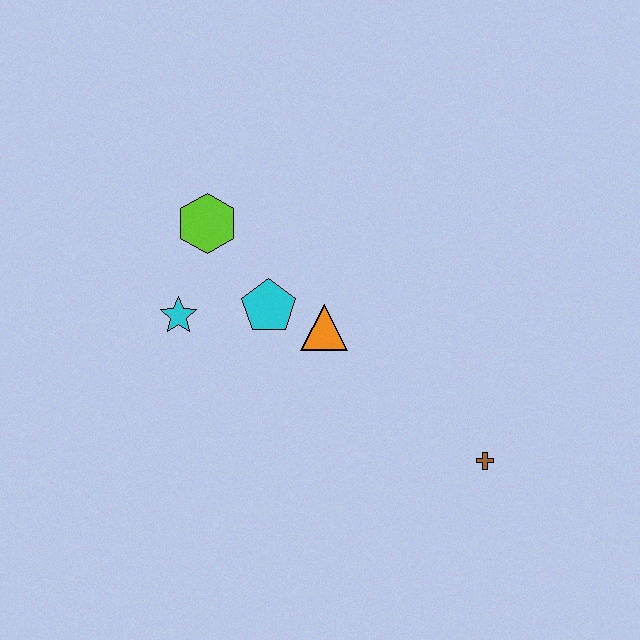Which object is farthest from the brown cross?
The lime hexagon is farthest from the brown cross.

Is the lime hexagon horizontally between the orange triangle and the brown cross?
No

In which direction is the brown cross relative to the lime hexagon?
The brown cross is to the right of the lime hexagon.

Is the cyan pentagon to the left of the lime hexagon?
No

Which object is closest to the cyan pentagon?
The orange triangle is closest to the cyan pentagon.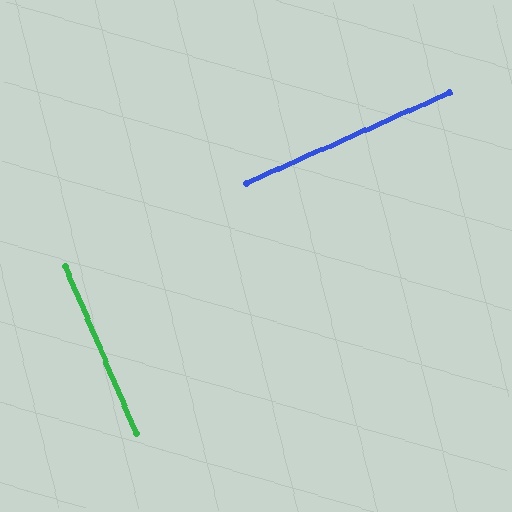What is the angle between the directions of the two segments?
Approximately 89 degrees.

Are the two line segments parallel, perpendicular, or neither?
Perpendicular — they meet at approximately 89°.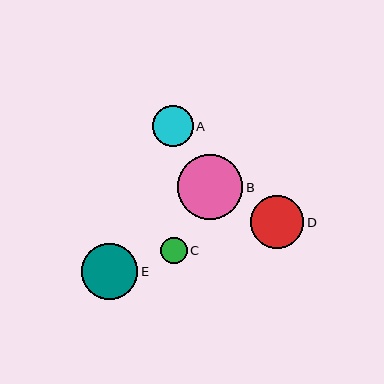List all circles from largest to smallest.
From largest to smallest: B, E, D, A, C.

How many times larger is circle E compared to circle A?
Circle E is approximately 1.4 times the size of circle A.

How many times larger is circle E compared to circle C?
Circle E is approximately 2.1 times the size of circle C.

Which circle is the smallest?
Circle C is the smallest with a size of approximately 27 pixels.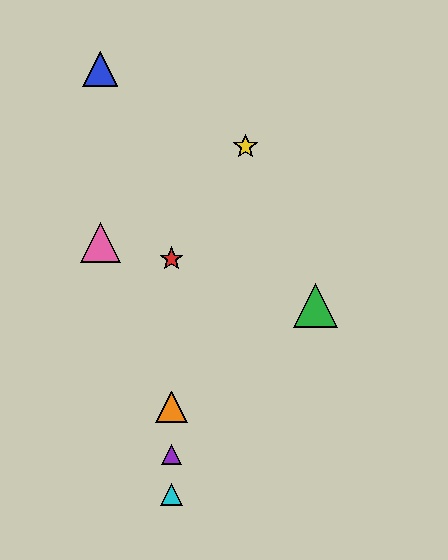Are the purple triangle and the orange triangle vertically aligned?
Yes, both are at x≈172.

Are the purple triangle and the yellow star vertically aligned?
No, the purple triangle is at x≈172 and the yellow star is at x≈246.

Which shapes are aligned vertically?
The red star, the purple triangle, the orange triangle, the cyan triangle are aligned vertically.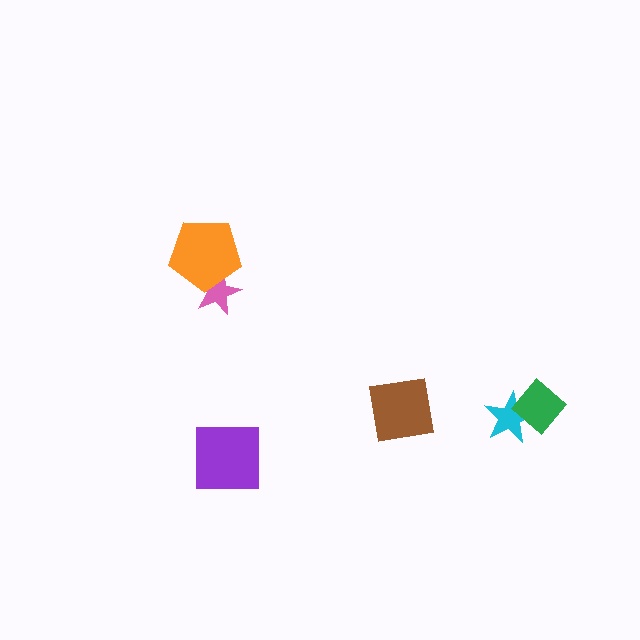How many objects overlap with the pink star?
1 object overlaps with the pink star.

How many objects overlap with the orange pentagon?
1 object overlaps with the orange pentagon.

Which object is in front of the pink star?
The orange pentagon is in front of the pink star.